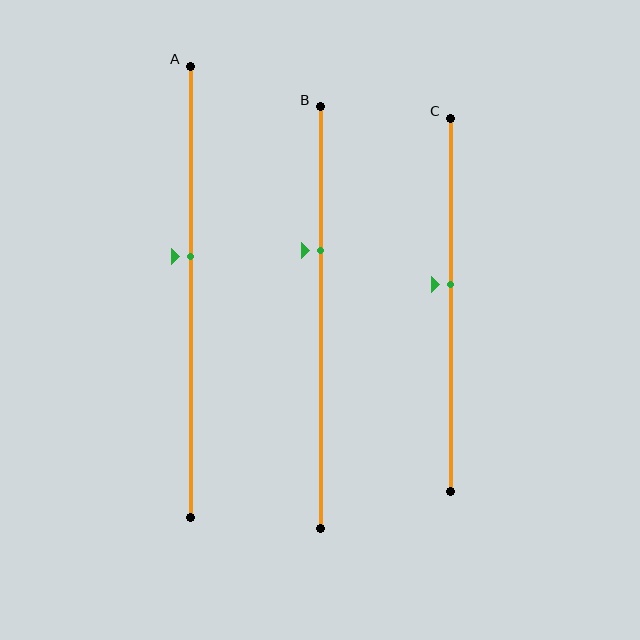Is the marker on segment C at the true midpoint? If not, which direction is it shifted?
No, the marker on segment C is shifted upward by about 5% of the segment length.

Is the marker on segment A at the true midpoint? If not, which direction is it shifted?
No, the marker on segment A is shifted upward by about 8% of the segment length.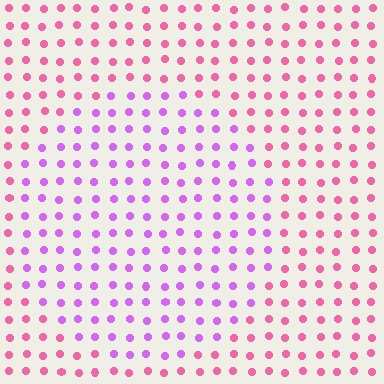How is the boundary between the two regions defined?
The boundary is defined purely by a slight shift in hue (about 44 degrees). Spacing, size, and orientation are identical on both sides.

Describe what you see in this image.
The image is filled with small pink elements in a uniform arrangement. A circle-shaped region is visible where the elements are tinted to a slightly different hue, forming a subtle color boundary.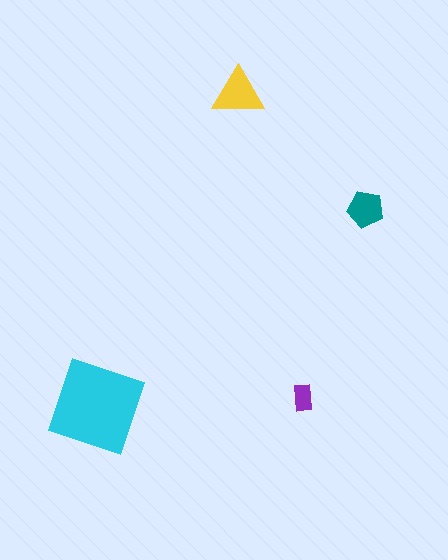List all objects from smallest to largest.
The purple rectangle, the teal pentagon, the yellow triangle, the cyan diamond.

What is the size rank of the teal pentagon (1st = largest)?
3rd.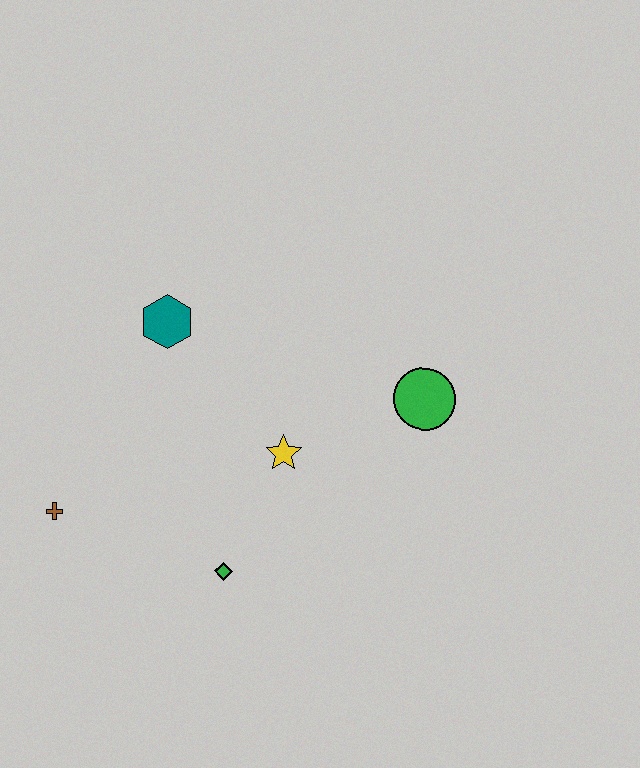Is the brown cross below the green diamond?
No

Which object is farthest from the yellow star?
The brown cross is farthest from the yellow star.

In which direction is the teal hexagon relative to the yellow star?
The teal hexagon is above the yellow star.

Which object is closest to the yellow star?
The green diamond is closest to the yellow star.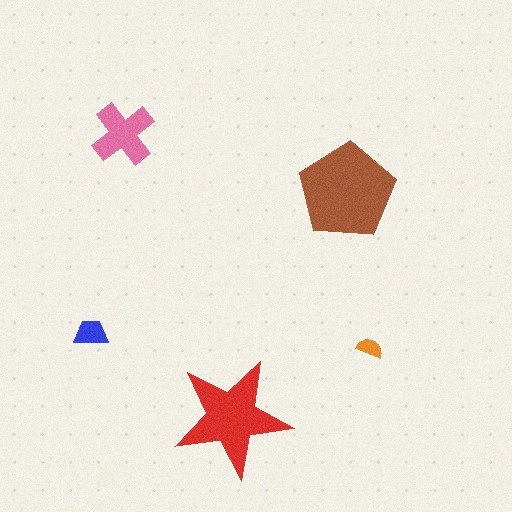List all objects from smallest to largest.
The orange semicircle, the blue trapezoid, the pink cross, the red star, the brown pentagon.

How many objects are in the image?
There are 5 objects in the image.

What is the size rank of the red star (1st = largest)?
2nd.